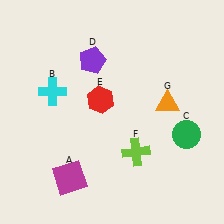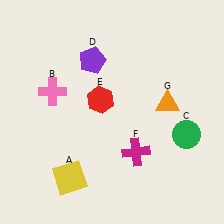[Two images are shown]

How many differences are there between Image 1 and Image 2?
There are 3 differences between the two images.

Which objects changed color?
A changed from magenta to yellow. B changed from cyan to pink. F changed from lime to magenta.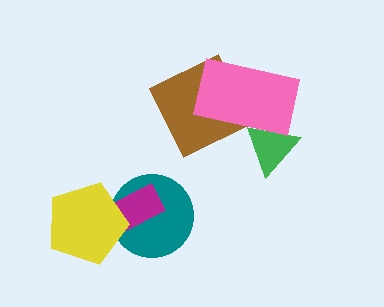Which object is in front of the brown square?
The pink rectangle is in front of the brown square.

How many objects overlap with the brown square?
1 object overlaps with the brown square.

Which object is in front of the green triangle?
The pink rectangle is in front of the green triangle.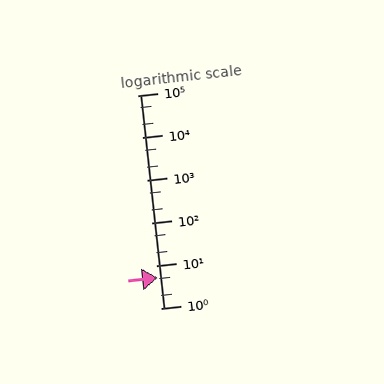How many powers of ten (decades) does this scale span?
The scale spans 5 decades, from 1 to 100000.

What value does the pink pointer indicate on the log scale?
The pointer indicates approximately 5.3.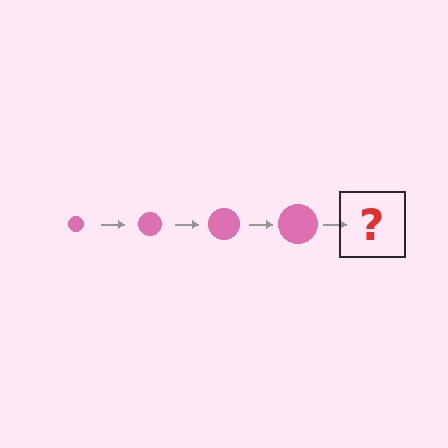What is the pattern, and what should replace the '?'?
The pattern is that the circle gets progressively larger each step. The '?' should be a pink circle, larger than the previous one.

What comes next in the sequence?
The next element should be a pink circle, larger than the previous one.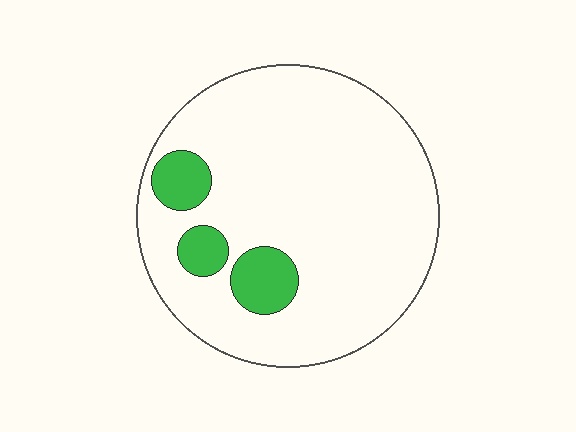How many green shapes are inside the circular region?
3.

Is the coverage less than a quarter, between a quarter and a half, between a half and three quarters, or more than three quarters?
Less than a quarter.